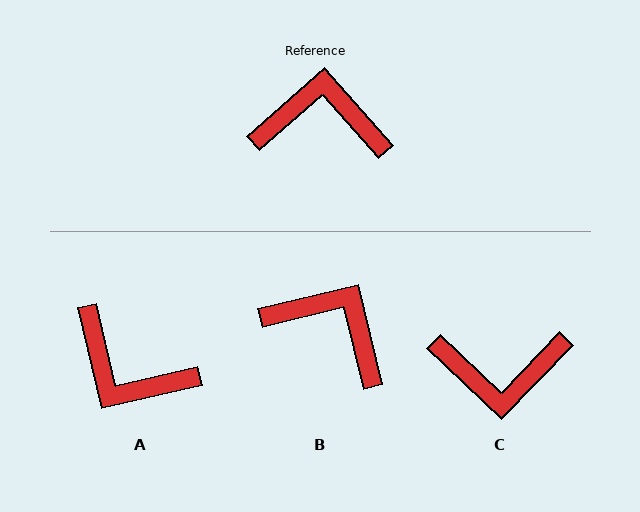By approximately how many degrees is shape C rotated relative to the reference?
Approximately 175 degrees clockwise.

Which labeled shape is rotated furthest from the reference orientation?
C, about 175 degrees away.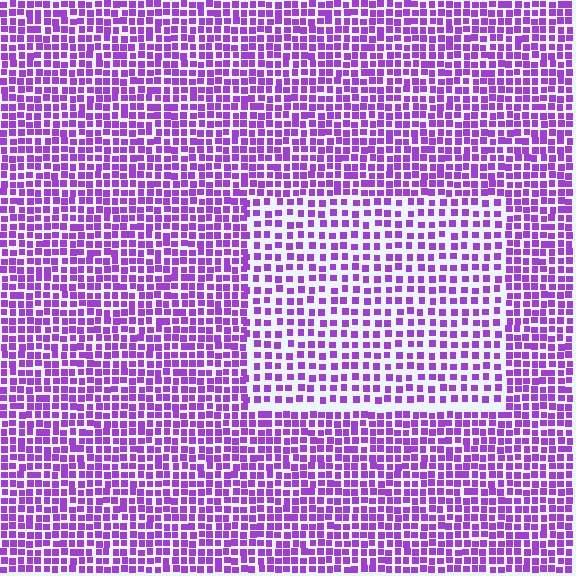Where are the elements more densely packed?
The elements are more densely packed outside the rectangle boundary.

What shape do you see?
I see a rectangle.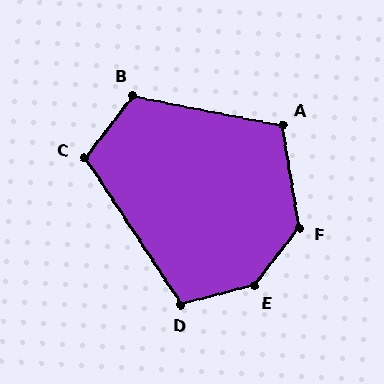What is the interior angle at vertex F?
Approximately 134 degrees (obtuse).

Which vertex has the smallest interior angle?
C, at approximately 109 degrees.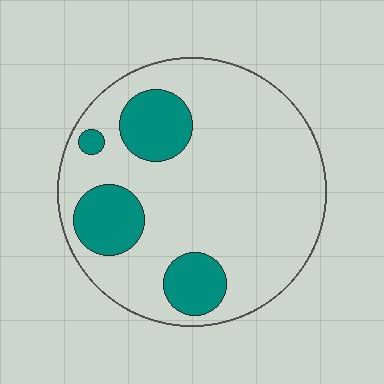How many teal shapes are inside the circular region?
4.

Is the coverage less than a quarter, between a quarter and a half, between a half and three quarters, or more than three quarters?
Less than a quarter.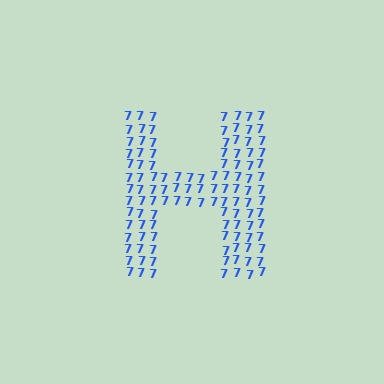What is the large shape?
The large shape is the letter H.